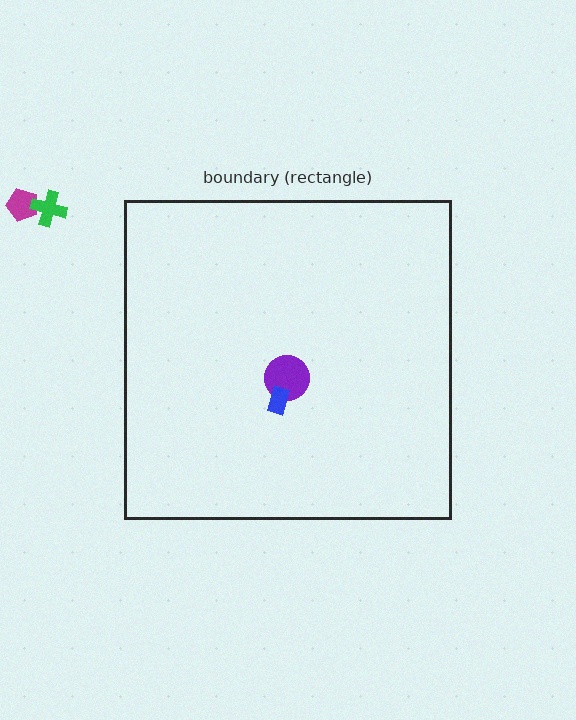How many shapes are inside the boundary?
2 inside, 2 outside.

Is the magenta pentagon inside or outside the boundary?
Outside.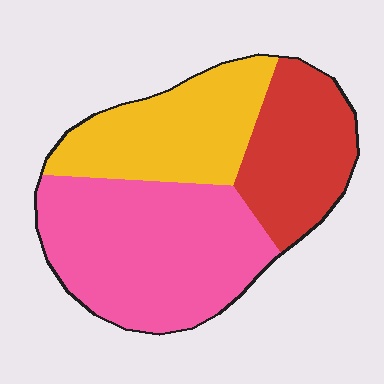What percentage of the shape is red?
Red covers 25% of the shape.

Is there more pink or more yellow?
Pink.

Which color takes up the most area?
Pink, at roughly 45%.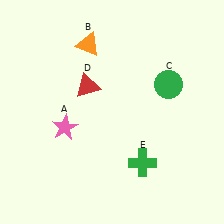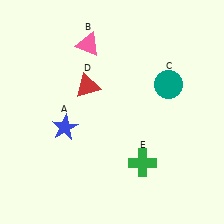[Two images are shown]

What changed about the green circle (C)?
In Image 1, C is green. In Image 2, it changed to teal.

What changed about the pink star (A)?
In Image 1, A is pink. In Image 2, it changed to blue.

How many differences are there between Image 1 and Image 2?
There are 3 differences between the two images.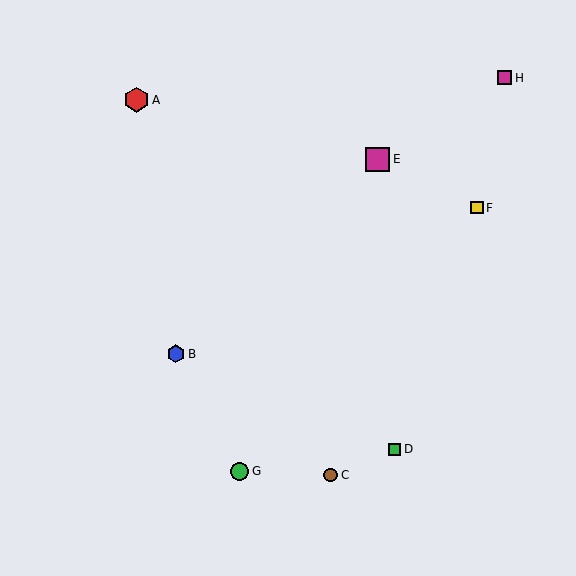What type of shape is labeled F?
Shape F is a yellow square.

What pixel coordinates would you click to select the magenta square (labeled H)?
Click at (505, 78) to select the magenta square H.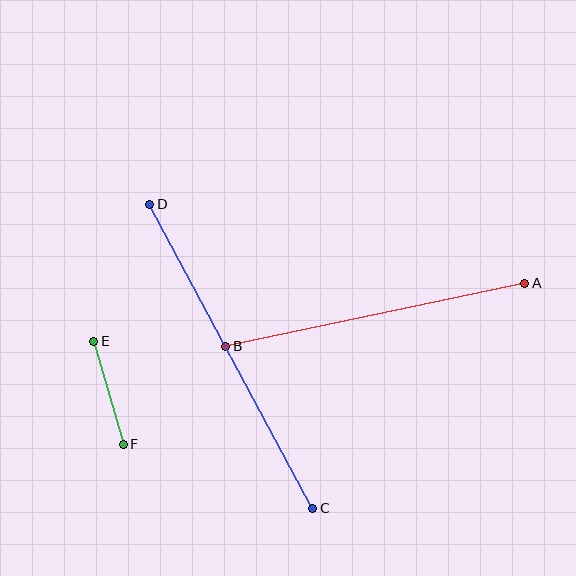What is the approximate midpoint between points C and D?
The midpoint is at approximately (231, 356) pixels.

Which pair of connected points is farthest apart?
Points C and D are farthest apart.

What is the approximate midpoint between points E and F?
The midpoint is at approximately (108, 393) pixels.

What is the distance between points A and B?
The distance is approximately 306 pixels.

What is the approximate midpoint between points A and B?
The midpoint is at approximately (375, 315) pixels.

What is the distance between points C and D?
The distance is approximately 345 pixels.